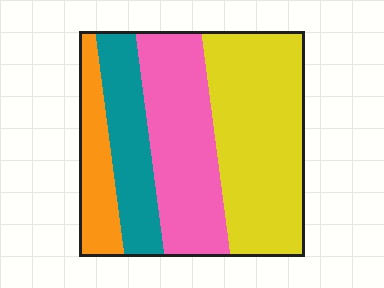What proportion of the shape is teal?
Teal takes up about one sixth (1/6) of the shape.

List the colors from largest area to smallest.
From largest to smallest: yellow, pink, teal, orange.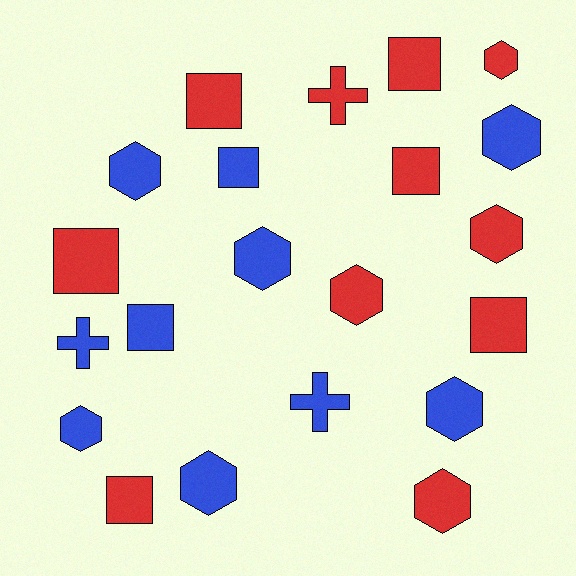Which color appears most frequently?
Red, with 11 objects.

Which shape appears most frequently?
Hexagon, with 10 objects.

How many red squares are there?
There are 6 red squares.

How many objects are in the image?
There are 21 objects.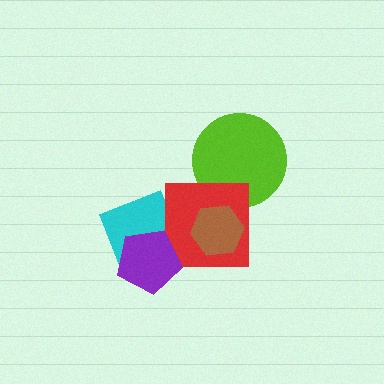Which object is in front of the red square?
The brown hexagon is in front of the red square.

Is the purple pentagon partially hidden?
No, no other shape covers it.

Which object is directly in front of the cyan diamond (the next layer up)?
The red square is directly in front of the cyan diamond.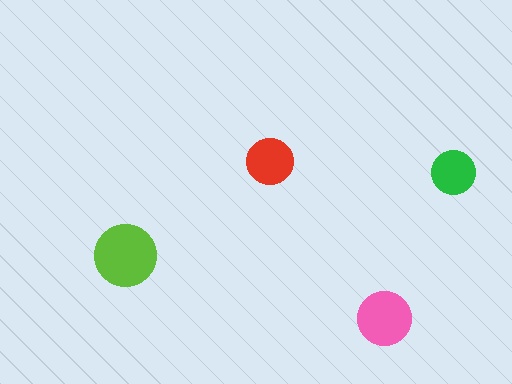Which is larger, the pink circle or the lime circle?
The lime one.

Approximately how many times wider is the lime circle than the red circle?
About 1.5 times wider.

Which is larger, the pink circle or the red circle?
The pink one.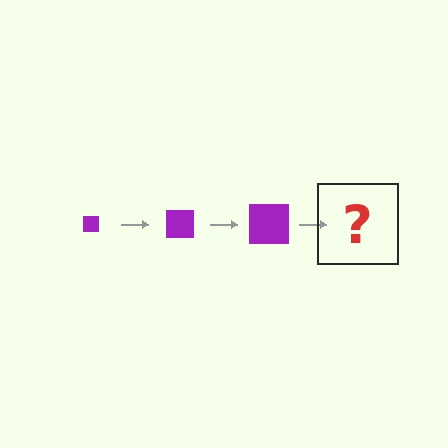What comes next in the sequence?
The next element should be a purple square, larger than the previous one.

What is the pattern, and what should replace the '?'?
The pattern is that the square gets progressively larger each step. The '?' should be a purple square, larger than the previous one.